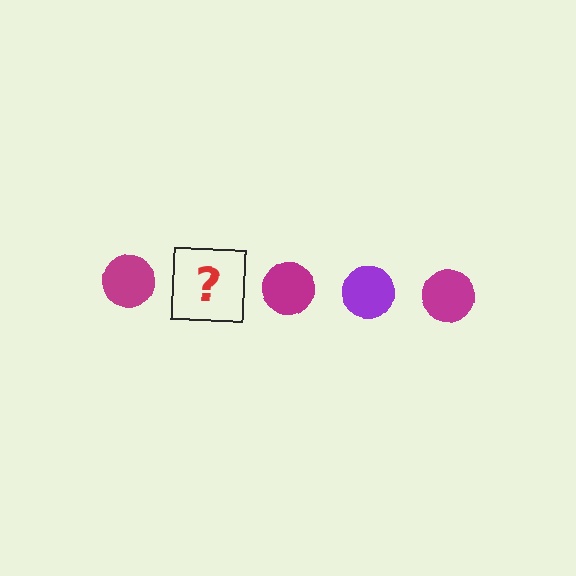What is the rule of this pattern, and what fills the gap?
The rule is that the pattern cycles through magenta, purple circles. The gap should be filled with a purple circle.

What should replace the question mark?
The question mark should be replaced with a purple circle.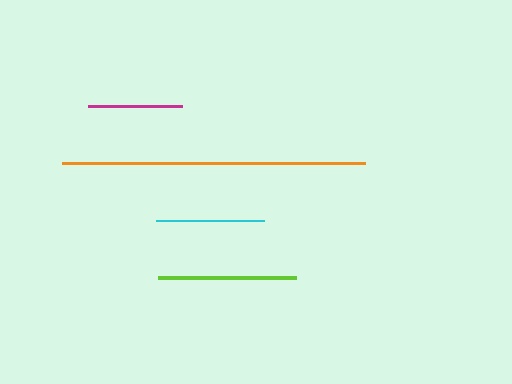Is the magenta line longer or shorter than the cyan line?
The cyan line is longer than the magenta line.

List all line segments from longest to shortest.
From longest to shortest: orange, lime, cyan, magenta.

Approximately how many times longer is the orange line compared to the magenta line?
The orange line is approximately 3.2 times the length of the magenta line.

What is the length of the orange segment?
The orange segment is approximately 304 pixels long.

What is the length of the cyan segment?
The cyan segment is approximately 108 pixels long.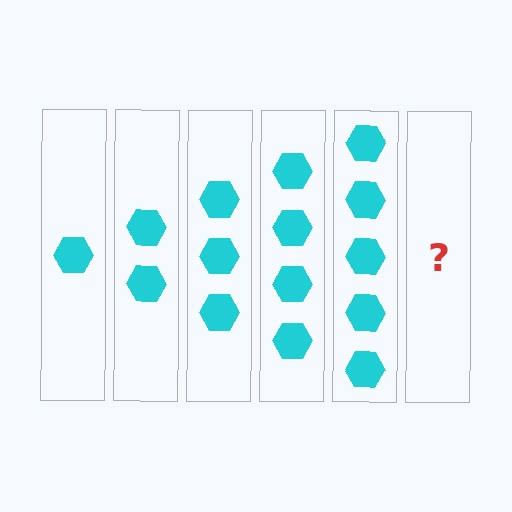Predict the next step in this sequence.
The next step is 6 hexagons.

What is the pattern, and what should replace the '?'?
The pattern is that each step adds one more hexagon. The '?' should be 6 hexagons.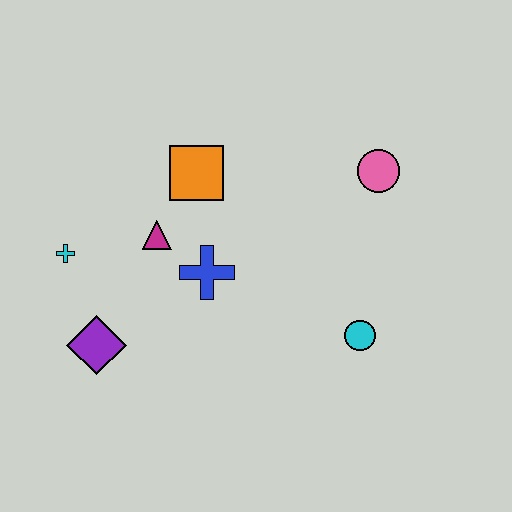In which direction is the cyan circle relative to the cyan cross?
The cyan circle is to the right of the cyan cross.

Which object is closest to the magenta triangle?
The blue cross is closest to the magenta triangle.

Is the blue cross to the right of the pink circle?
No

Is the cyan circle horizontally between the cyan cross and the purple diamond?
No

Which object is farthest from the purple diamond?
The pink circle is farthest from the purple diamond.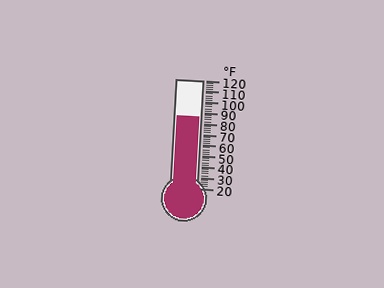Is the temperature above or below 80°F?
The temperature is above 80°F.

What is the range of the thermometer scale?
The thermometer scale ranges from 20°F to 120°F.